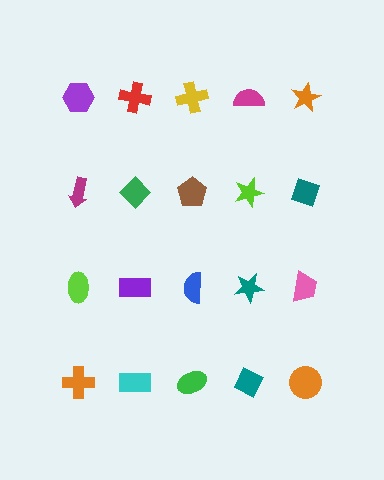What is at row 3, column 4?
A teal star.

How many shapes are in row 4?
5 shapes.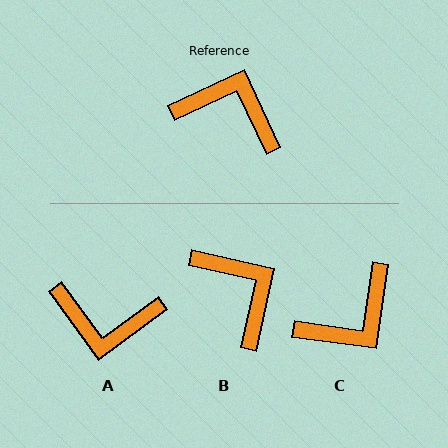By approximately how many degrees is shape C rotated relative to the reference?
Approximately 123 degrees clockwise.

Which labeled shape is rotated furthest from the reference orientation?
A, about 169 degrees away.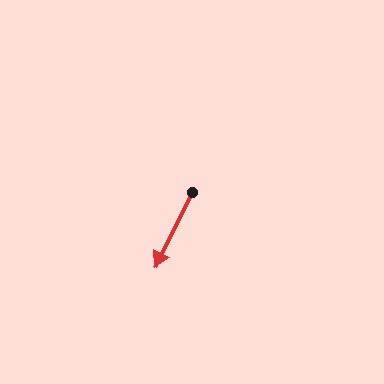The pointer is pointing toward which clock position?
Roughly 7 o'clock.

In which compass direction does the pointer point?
Southwest.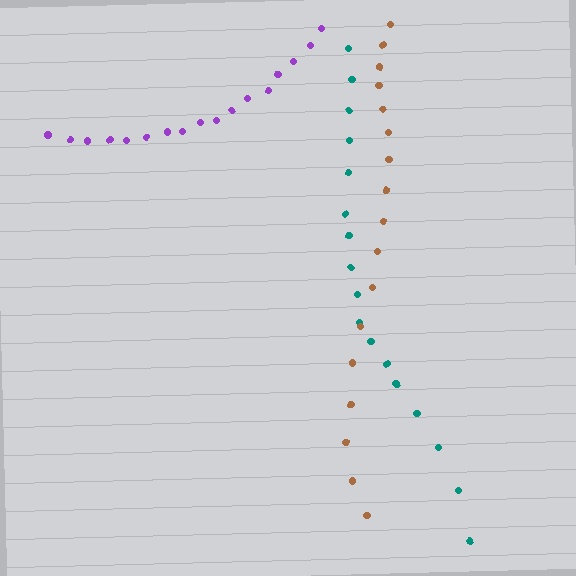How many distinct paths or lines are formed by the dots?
There are 3 distinct paths.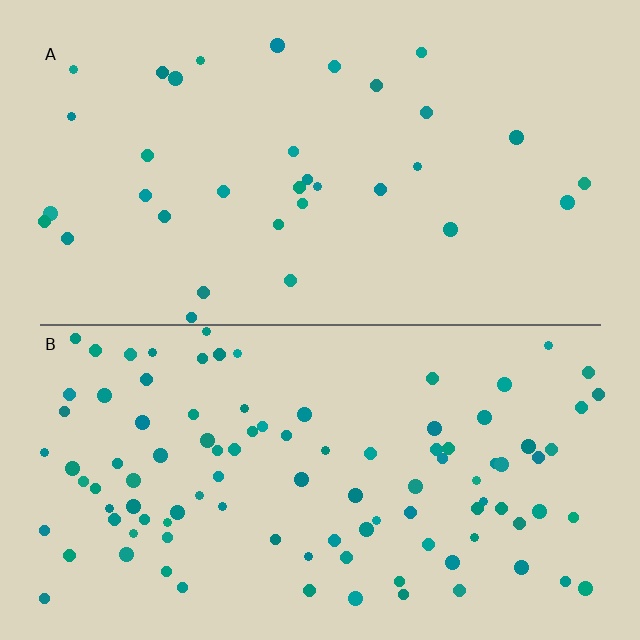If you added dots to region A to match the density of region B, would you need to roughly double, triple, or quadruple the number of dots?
Approximately triple.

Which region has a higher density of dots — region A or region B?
B (the bottom).